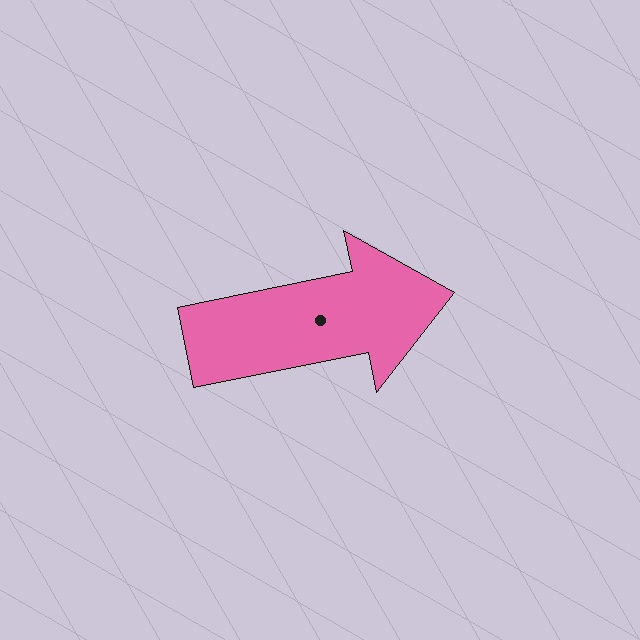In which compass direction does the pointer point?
East.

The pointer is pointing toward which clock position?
Roughly 3 o'clock.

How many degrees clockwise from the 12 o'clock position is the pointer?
Approximately 78 degrees.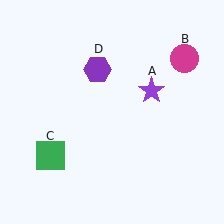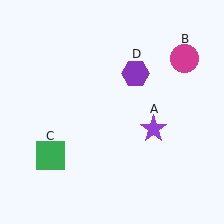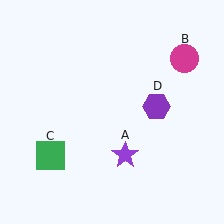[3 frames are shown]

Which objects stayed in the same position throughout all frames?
Magenta circle (object B) and green square (object C) remained stationary.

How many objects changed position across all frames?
2 objects changed position: purple star (object A), purple hexagon (object D).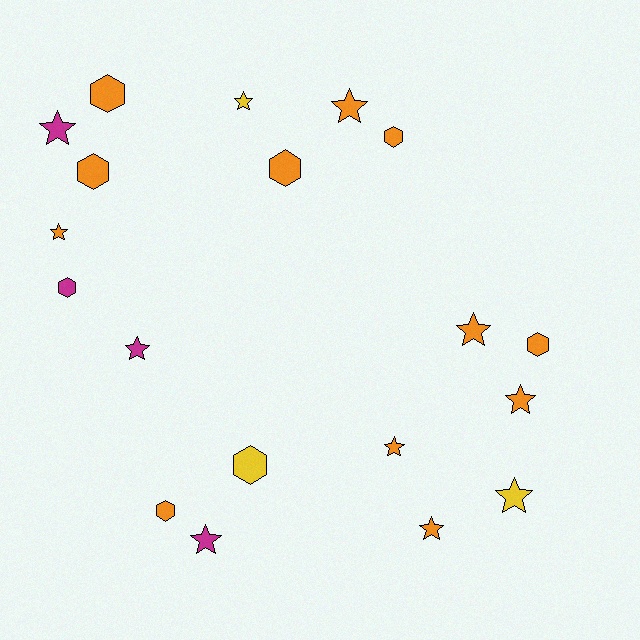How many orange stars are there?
There are 6 orange stars.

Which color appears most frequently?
Orange, with 12 objects.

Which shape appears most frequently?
Star, with 11 objects.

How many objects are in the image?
There are 19 objects.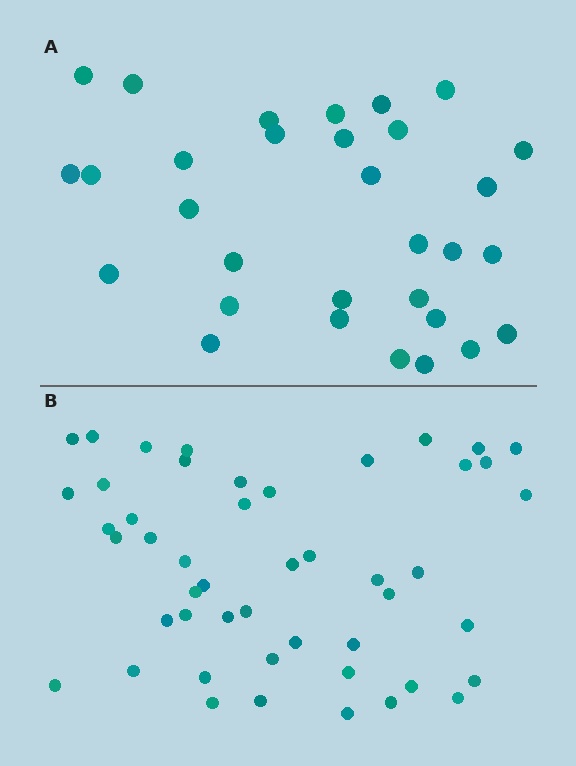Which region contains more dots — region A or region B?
Region B (the bottom region) has more dots.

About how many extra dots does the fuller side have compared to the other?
Region B has approximately 15 more dots than region A.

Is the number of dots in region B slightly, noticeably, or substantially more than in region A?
Region B has substantially more. The ratio is roughly 1.5 to 1.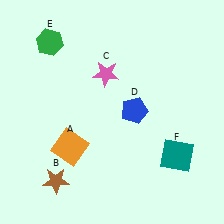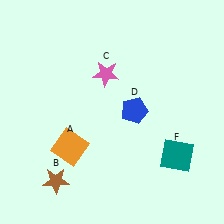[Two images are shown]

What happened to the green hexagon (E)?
The green hexagon (E) was removed in Image 2. It was in the top-left area of Image 1.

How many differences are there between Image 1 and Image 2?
There is 1 difference between the two images.